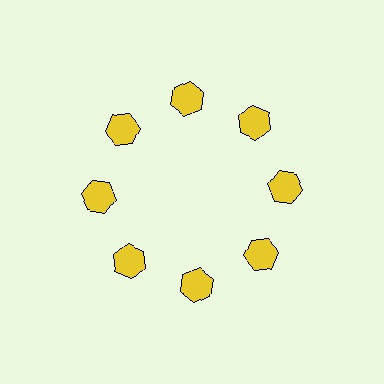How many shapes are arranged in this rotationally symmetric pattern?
There are 8 shapes, arranged in 8 groups of 1.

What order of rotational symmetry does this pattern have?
This pattern has 8-fold rotational symmetry.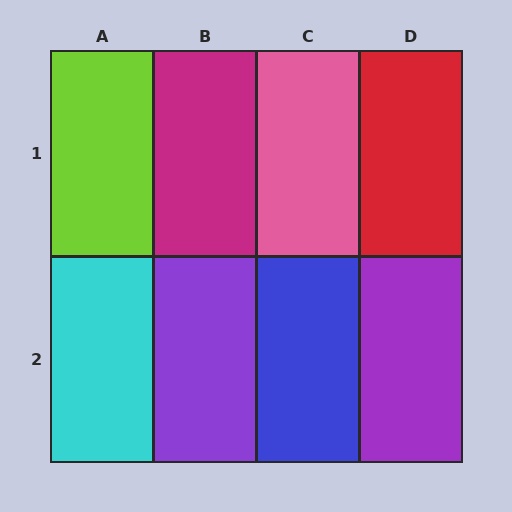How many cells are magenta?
1 cell is magenta.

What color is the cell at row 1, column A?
Lime.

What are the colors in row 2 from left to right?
Cyan, purple, blue, purple.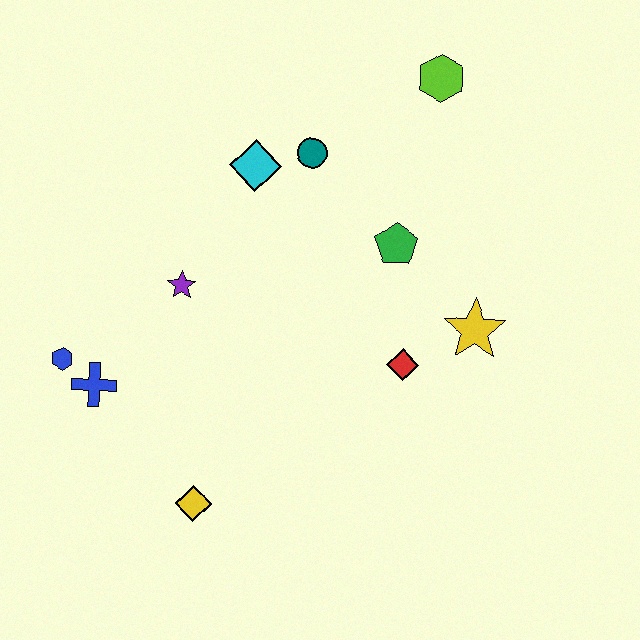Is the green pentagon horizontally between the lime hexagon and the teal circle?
Yes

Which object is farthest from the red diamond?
The blue hexagon is farthest from the red diamond.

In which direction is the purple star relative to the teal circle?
The purple star is below the teal circle.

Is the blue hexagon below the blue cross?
No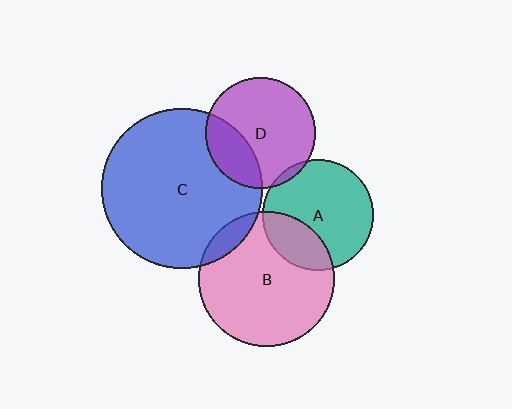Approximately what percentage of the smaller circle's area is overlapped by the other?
Approximately 10%.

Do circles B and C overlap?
Yes.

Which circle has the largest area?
Circle C (blue).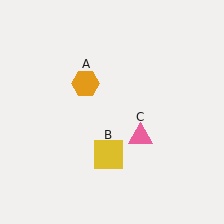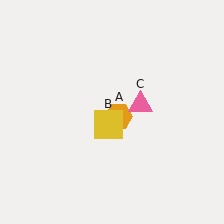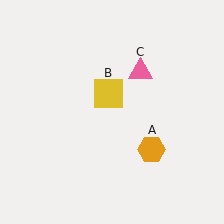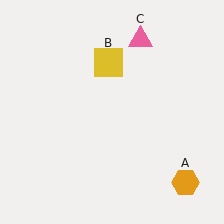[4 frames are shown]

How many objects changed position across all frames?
3 objects changed position: orange hexagon (object A), yellow square (object B), pink triangle (object C).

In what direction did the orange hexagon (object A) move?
The orange hexagon (object A) moved down and to the right.